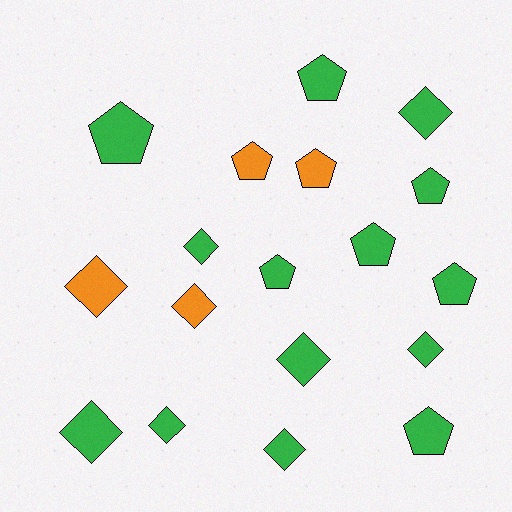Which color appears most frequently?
Green, with 14 objects.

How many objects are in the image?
There are 18 objects.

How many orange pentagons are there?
There are 2 orange pentagons.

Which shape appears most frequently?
Pentagon, with 9 objects.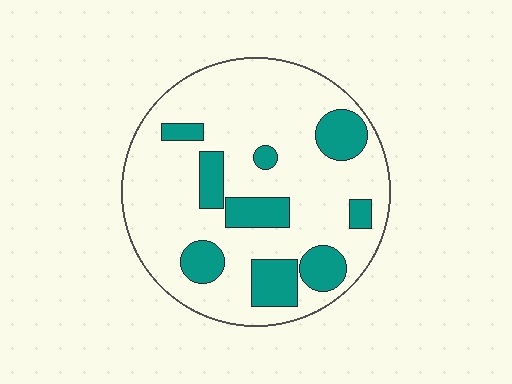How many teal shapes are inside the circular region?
9.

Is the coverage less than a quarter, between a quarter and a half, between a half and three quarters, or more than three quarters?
Less than a quarter.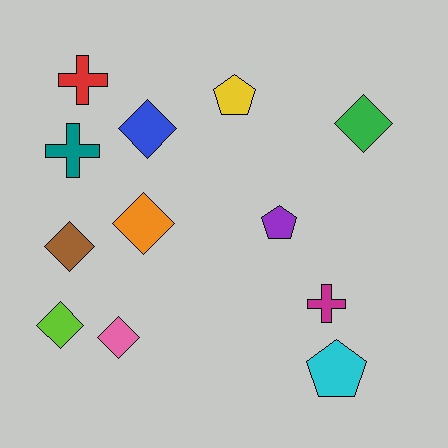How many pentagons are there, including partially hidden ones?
There are 3 pentagons.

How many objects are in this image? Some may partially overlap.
There are 12 objects.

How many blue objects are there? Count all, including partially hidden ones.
There is 1 blue object.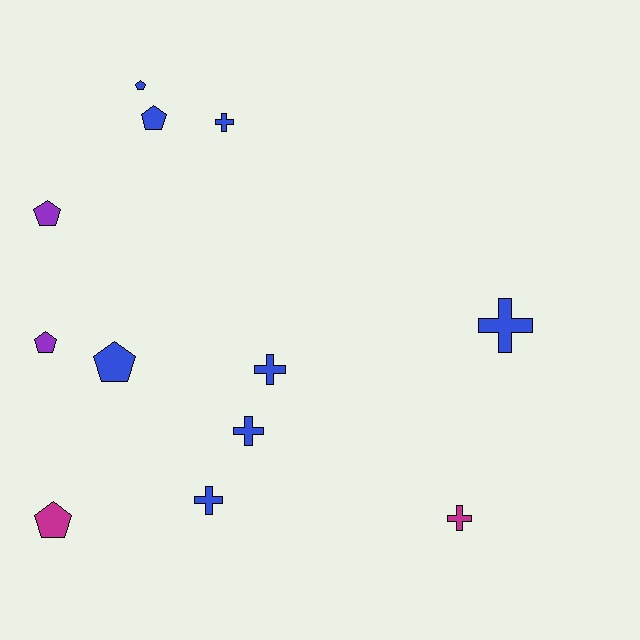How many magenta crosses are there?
There is 1 magenta cross.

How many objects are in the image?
There are 12 objects.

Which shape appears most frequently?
Cross, with 6 objects.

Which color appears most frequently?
Blue, with 8 objects.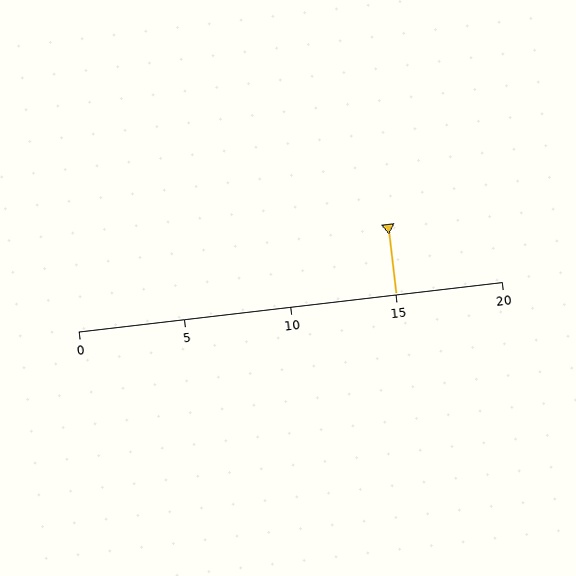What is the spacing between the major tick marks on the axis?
The major ticks are spaced 5 apart.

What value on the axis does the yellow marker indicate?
The marker indicates approximately 15.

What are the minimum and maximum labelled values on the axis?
The axis runs from 0 to 20.